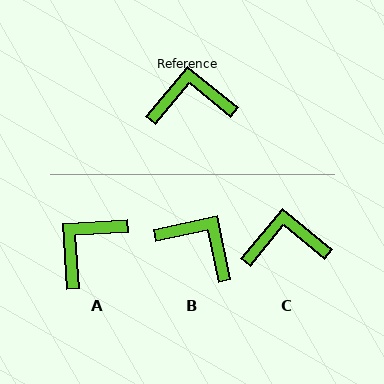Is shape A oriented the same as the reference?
No, it is off by about 43 degrees.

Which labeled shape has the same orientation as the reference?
C.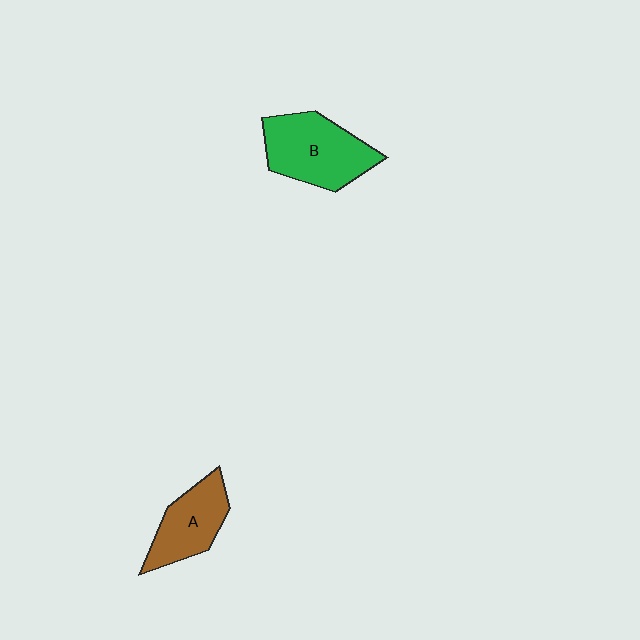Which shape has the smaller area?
Shape A (brown).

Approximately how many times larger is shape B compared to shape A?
Approximately 1.4 times.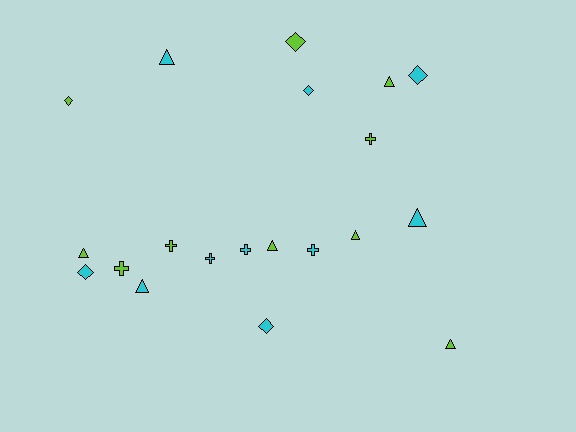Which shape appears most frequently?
Triangle, with 8 objects.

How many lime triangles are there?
There are 5 lime triangles.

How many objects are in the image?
There are 20 objects.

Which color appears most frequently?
Lime, with 10 objects.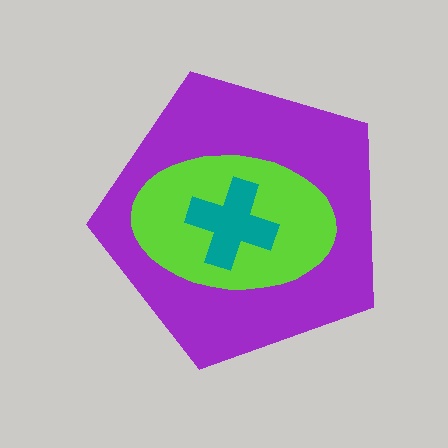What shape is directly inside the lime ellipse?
The teal cross.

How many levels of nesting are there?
3.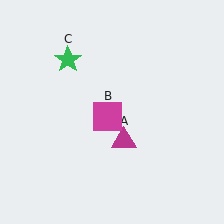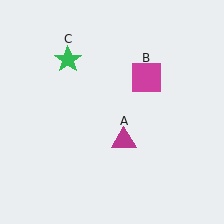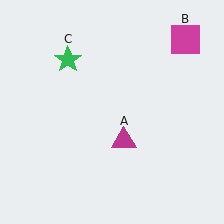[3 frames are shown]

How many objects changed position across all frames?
1 object changed position: magenta square (object B).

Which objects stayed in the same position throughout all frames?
Magenta triangle (object A) and green star (object C) remained stationary.